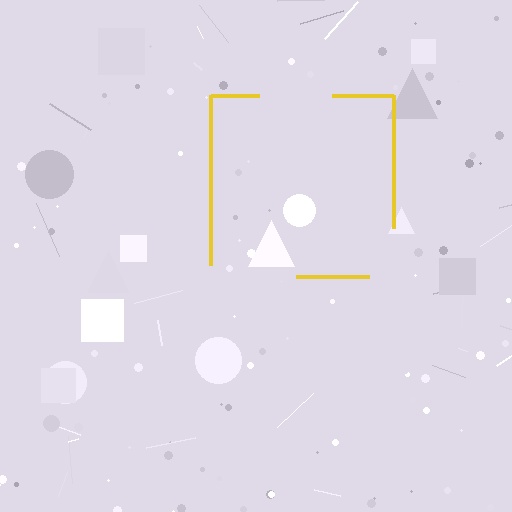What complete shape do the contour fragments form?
The contour fragments form a square.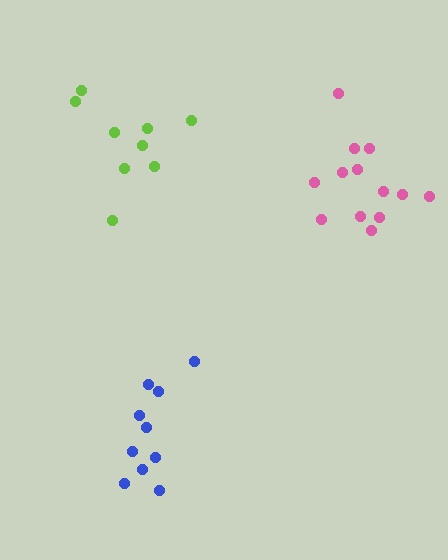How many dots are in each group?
Group 1: 10 dots, Group 2: 13 dots, Group 3: 9 dots (32 total).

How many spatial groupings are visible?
There are 3 spatial groupings.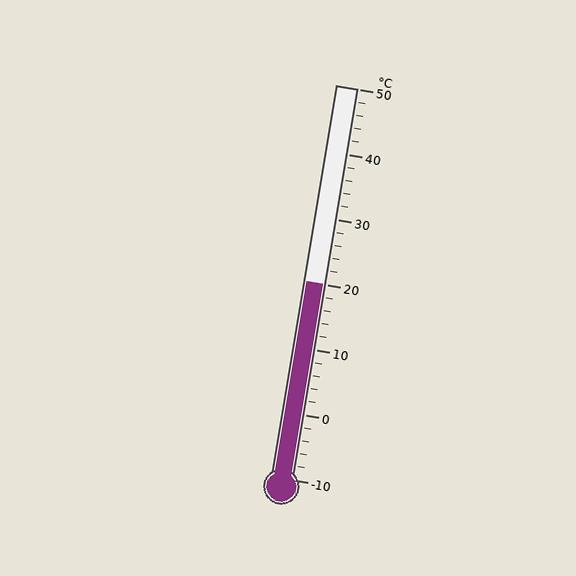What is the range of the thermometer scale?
The thermometer scale ranges from -10°C to 50°C.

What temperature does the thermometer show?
The thermometer shows approximately 20°C.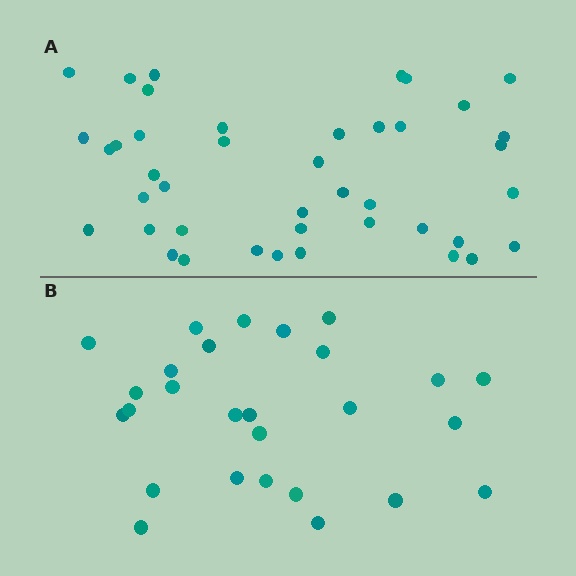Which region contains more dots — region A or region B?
Region A (the top region) has more dots.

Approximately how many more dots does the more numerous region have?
Region A has approximately 15 more dots than region B.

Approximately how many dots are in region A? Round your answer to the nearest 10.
About 40 dots. (The exact count is 42, which rounds to 40.)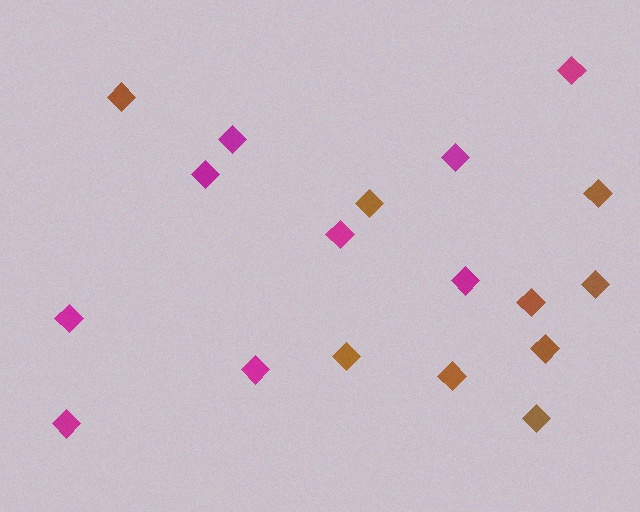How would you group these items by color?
There are 2 groups: one group of magenta diamonds (9) and one group of brown diamonds (9).